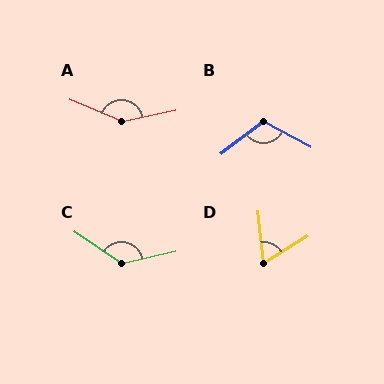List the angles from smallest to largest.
D (64°), B (115°), C (133°), A (145°).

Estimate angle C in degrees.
Approximately 133 degrees.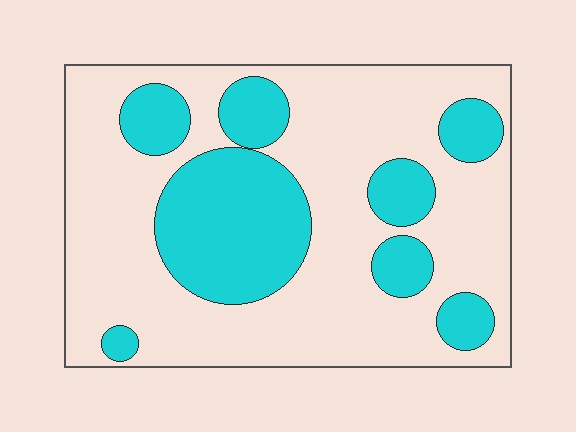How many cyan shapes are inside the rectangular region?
8.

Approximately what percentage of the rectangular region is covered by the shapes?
Approximately 30%.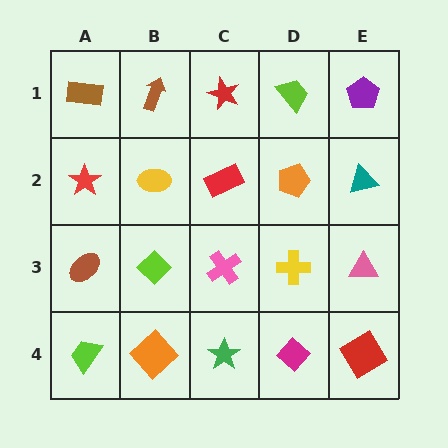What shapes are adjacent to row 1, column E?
A teal triangle (row 2, column E), a lime trapezoid (row 1, column D).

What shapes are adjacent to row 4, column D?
A yellow cross (row 3, column D), a green star (row 4, column C), a red diamond (row 4, column E).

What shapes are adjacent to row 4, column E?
A pink triangle (row 3, column E), a magenta diamond (row 4, column D).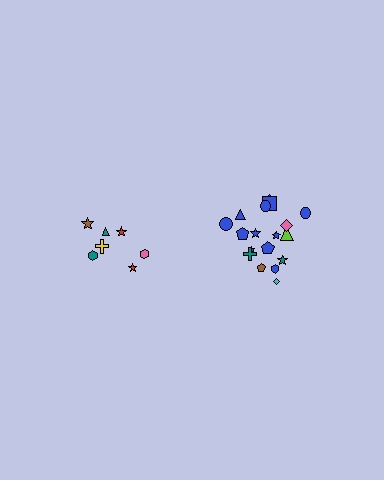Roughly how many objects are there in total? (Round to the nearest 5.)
Roughly 25 objects in total.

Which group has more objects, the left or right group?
The right group.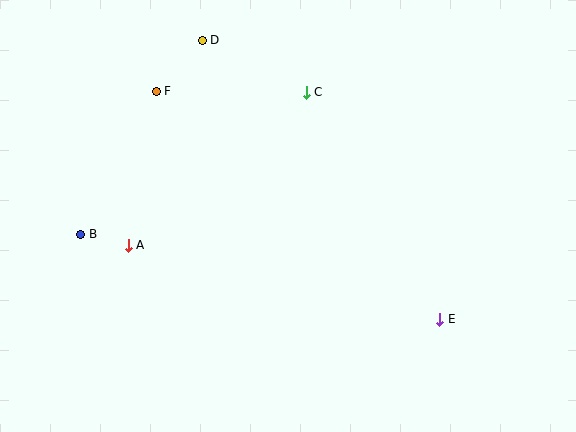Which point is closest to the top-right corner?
Point C is closest to the top-right corner.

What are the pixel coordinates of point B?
Point B is at (81, 234).